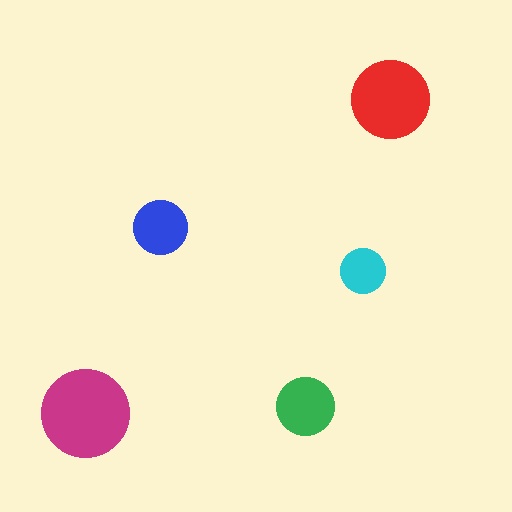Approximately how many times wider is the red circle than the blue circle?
About 1.5 times wider.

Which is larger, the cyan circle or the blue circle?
The blue one.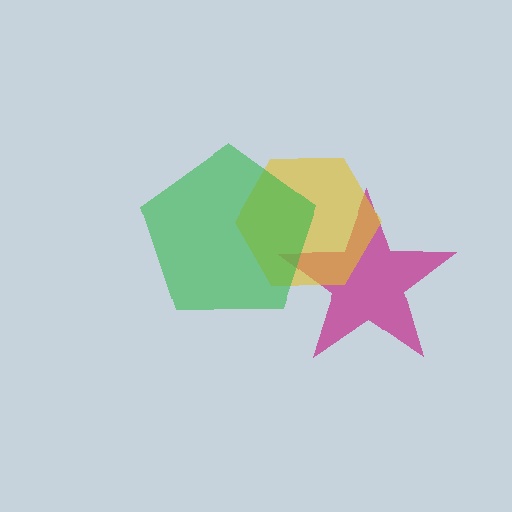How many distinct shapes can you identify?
There are 3 distinct shapes: a magenta star, a yellow hexagon, a green pentagon.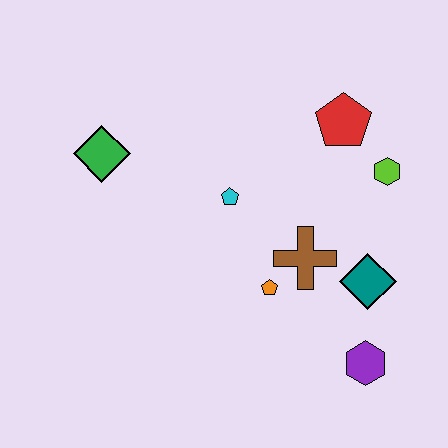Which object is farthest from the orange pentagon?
The green diamond is farthest from the orange pentagon.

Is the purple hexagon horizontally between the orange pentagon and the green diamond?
No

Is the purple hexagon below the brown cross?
Yes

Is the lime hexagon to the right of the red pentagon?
Yes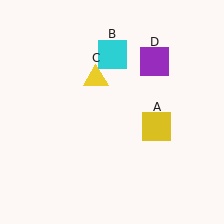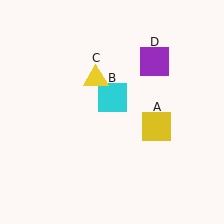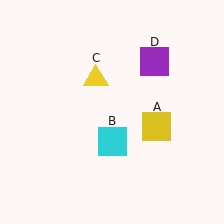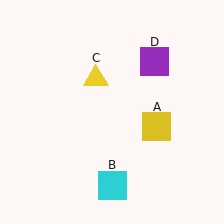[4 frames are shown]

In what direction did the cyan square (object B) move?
The cyan square (object B) moved down.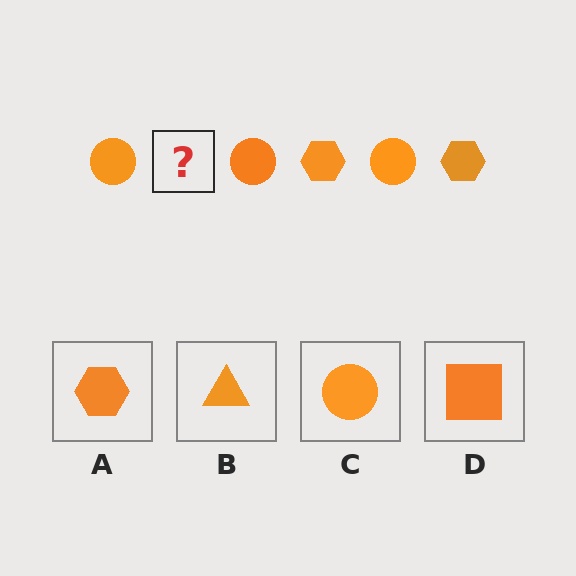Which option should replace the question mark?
Option A.